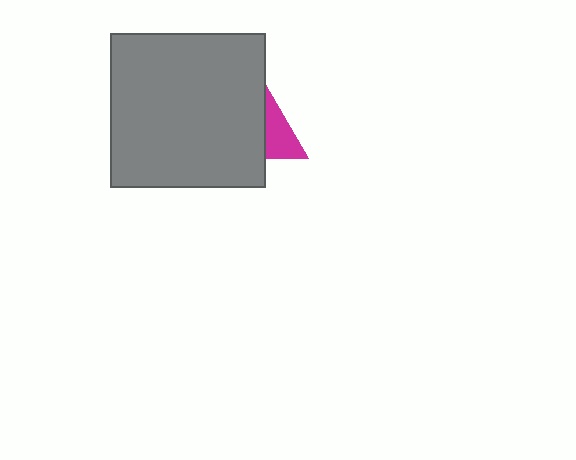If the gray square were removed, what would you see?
You would see the complete magenta triangle.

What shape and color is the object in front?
The object in front is a gray square.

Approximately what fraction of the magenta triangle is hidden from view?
Roughly 63% of the magenta triangle is hidden behind the gray square.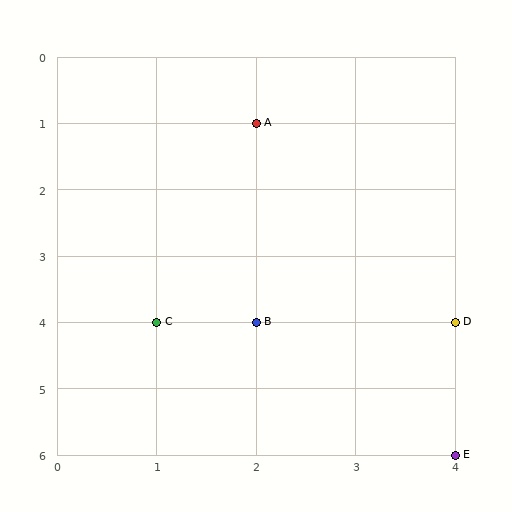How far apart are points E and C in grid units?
Points E and C are 3 columns and 2 rows apart (about 3.6 grid units diagonally).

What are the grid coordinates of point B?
Point B is at grid coordinates (2, 4).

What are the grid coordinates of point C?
Point C is at grid coordinates (1, 4).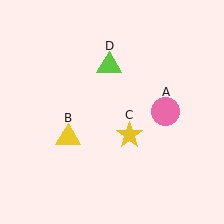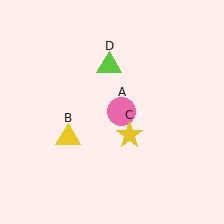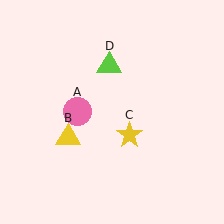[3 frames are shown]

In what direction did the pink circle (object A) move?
The pink circle (object A) moved left.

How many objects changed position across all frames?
1 object changed position: pink circle (object A).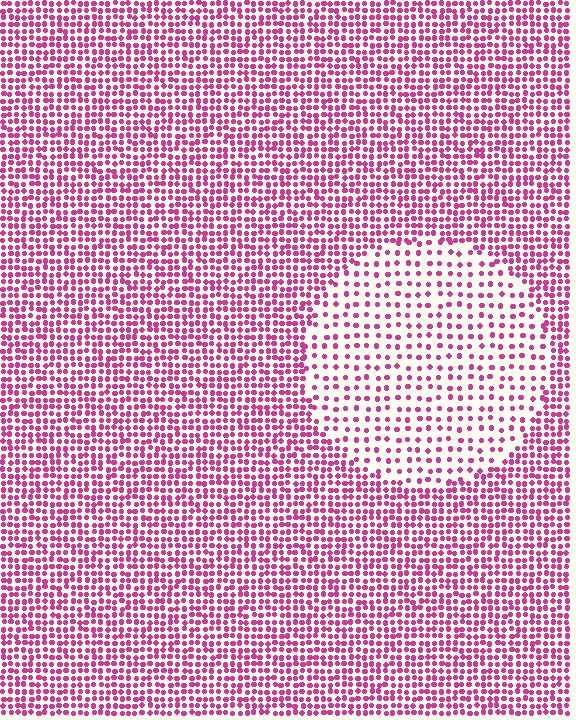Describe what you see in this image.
The image contains small magenta elements arranged at two different densities. A circle-shaped region is visible where the elements are less densely packed than the surrounding area.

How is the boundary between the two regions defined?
The boundary is defined by a change in element density (approximately 2.2x ratio). All elements are the same color, size, and shape.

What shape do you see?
I see a circle.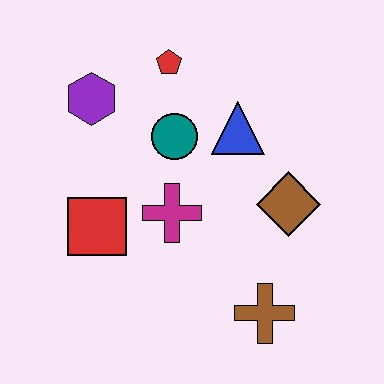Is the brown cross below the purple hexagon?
Yes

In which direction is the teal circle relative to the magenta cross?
The teal circle is above the magenta cross.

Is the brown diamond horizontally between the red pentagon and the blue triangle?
No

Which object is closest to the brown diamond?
The blue triangle is closest to the brown diamond.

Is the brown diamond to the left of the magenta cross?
No